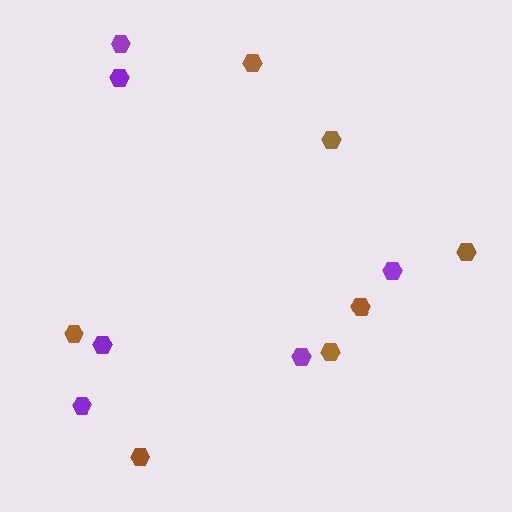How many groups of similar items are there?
There are 2 groups: one group of purple hexagons (6) and one group of brown hexagons (7).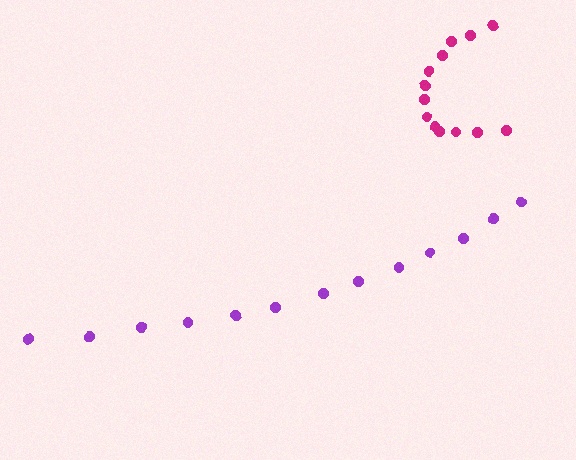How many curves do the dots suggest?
There are 2 distinct paths.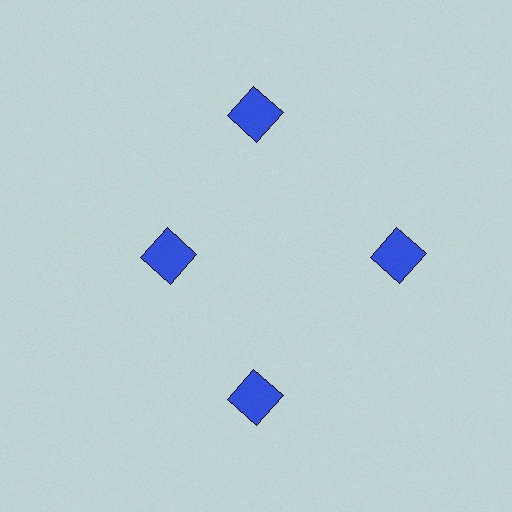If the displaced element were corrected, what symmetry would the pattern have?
It would have 4-fold rotational symmetry — the pattern would map onto itself every 90 degrees.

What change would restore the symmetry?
The symmetry would be restored by moving it outward, back onto the ring so that all 4 squares sit at equal angles and equal distance from the center.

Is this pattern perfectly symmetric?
No. The 4 blue squares are arranged in a ring, but one element near the 9 o'clock position is pulled inward toward the center, breaking the 4-fold rotational symmetry.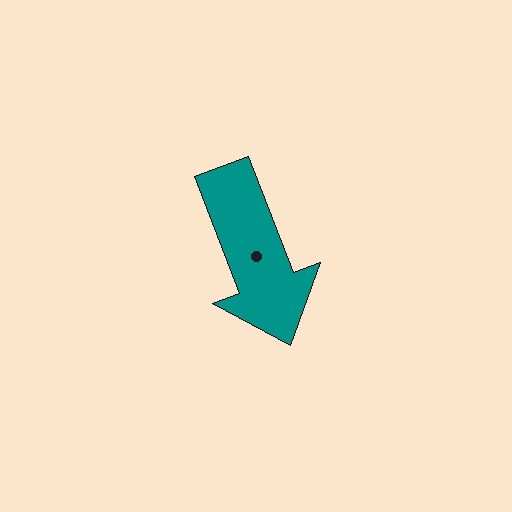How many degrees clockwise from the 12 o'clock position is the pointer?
Approximately 159 degrees.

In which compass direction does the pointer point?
South.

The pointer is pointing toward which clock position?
Roughly 5 o'clock.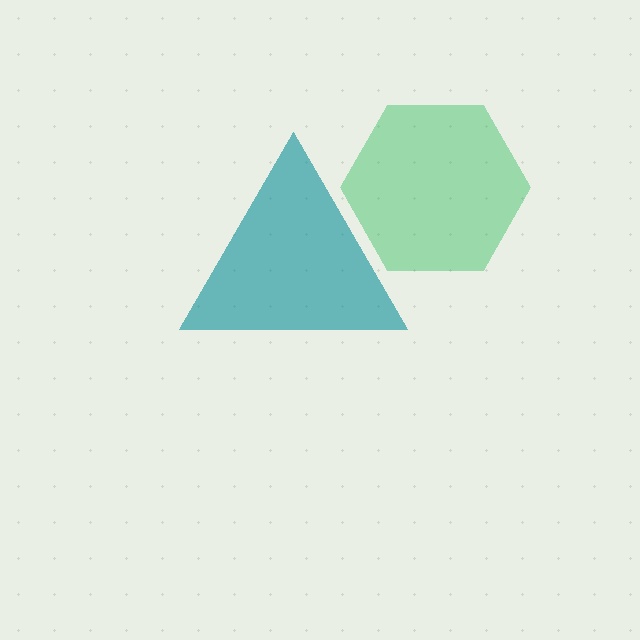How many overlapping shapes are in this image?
There are 2 overlapping shapes in the image.